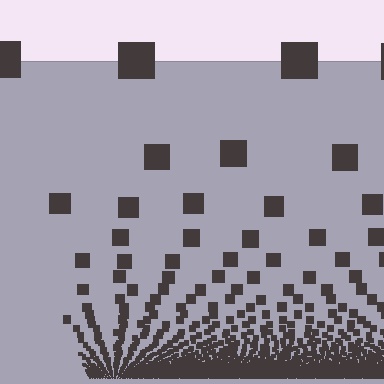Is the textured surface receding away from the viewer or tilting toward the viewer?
The surface appears to tilt toward the viewer. Texture elements get larger and sparser toward the top.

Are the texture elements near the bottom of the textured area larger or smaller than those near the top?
Smaller. The gradient is inverted — elements near the bottom are smaller and denser.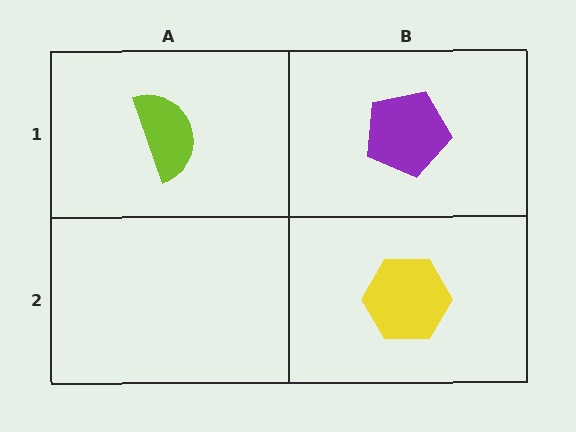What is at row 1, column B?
A purple pentagon.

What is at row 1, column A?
A lime semicircle.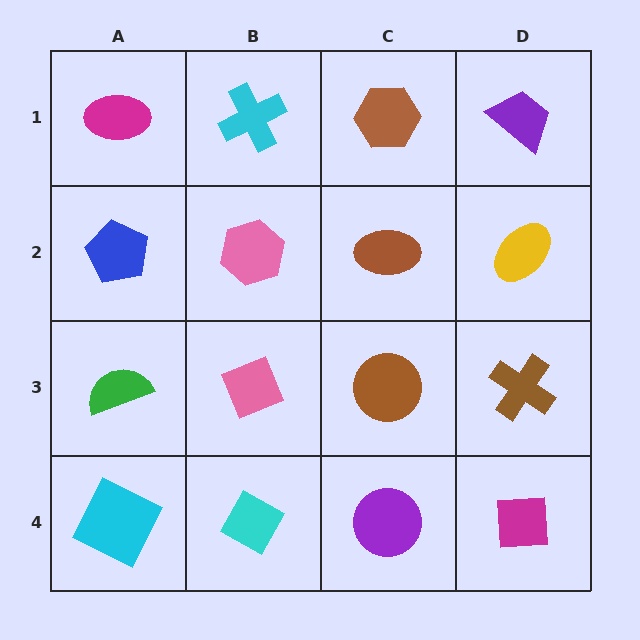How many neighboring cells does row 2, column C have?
4.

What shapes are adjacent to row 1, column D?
A yellow ellipse (row 2, column D), a brown hexagon (row 1, column C).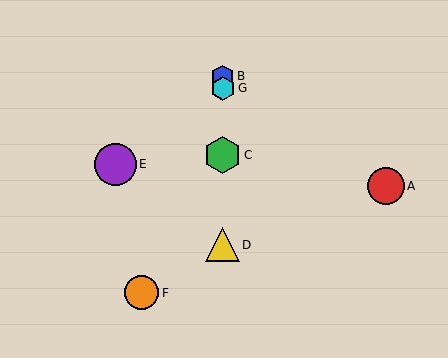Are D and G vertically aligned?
Yes, both are at x≈223.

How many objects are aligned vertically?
4 objects (B, C, D, G) are aligned vertically.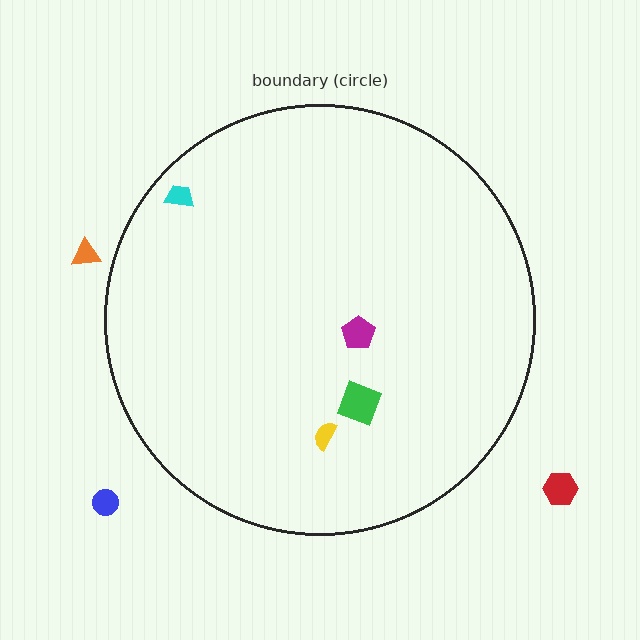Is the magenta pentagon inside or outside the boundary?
Inside.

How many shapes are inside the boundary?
4 inside, 3 outside.